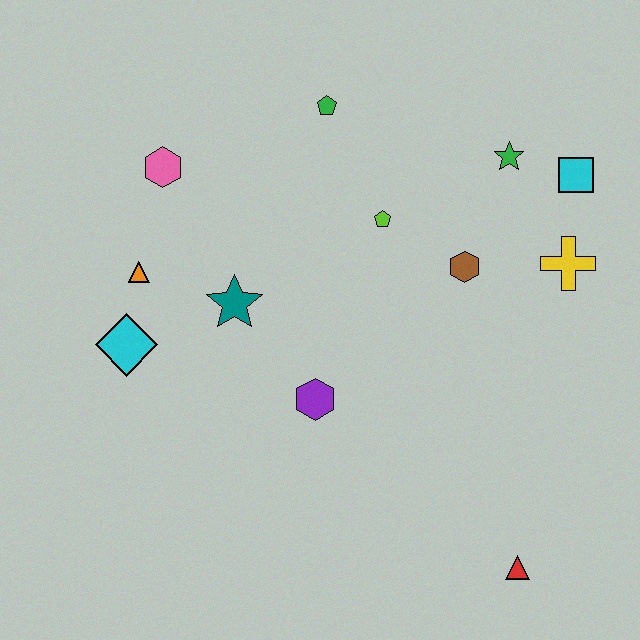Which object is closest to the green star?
The cyan square is closest to the green star.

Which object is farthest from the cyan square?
The cyan diamond is farthest from the cyan square.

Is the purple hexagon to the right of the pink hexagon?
Yes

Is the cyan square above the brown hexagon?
Yes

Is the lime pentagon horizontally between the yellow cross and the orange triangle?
Yes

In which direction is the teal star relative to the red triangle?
The teal star is to the left of the red triangle.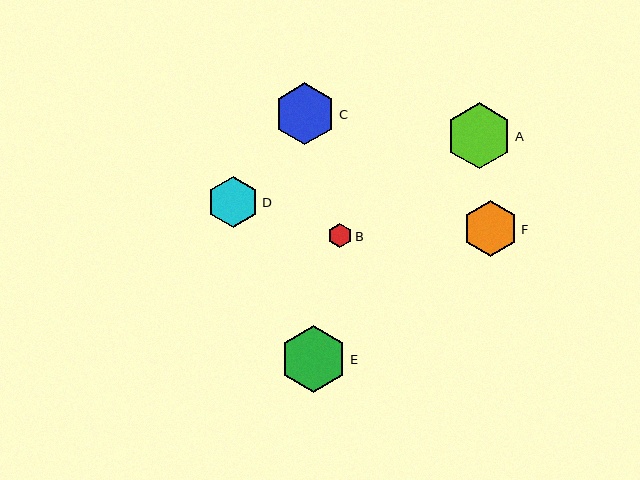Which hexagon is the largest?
Hexagon E is the largest with a size of approximately 67 pixels.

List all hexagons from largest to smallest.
From largest to smallest: E, A, C, F, D, B.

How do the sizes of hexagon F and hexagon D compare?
Hexagon F and hexagon D are approximately the same size.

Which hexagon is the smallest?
Hexagon B is the smallest with a size of approximately 24 pixels.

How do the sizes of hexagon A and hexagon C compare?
Hexagon A and hexagon C are approximately the same size.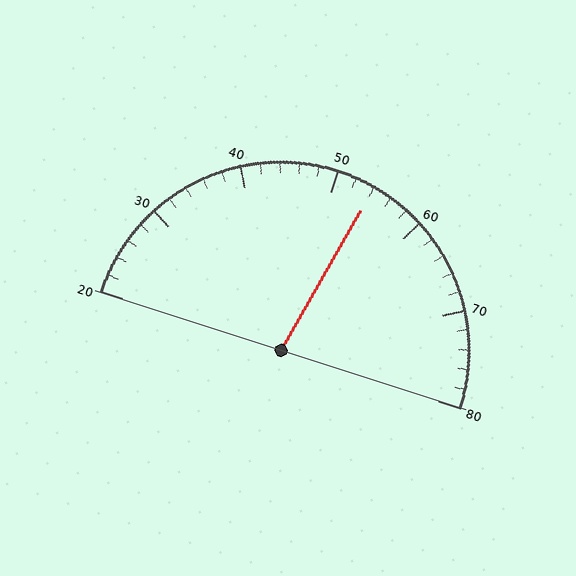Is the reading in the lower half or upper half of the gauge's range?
The reading is in the upper half of the range (20 to 80).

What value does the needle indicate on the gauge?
The needle indicates approximately 54.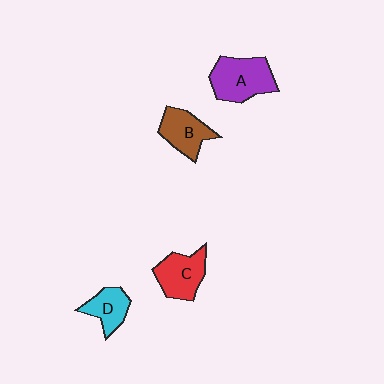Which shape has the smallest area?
Shape D (cyan).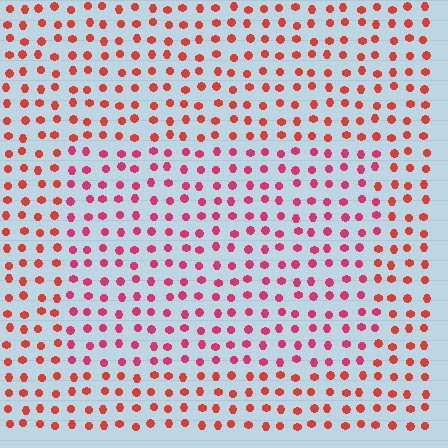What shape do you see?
I see a rectangle.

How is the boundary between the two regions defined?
The boundary is defined purely by a slight shift in hue (about 25 degrees). Spacing, size, and orientation are identical on both sides.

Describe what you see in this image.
The image is filled with small red elements in a uniform arrangement. A rectangle-shaped region is visible where the elements are tinted to a slightly different hue, forming a subtle color boundary.